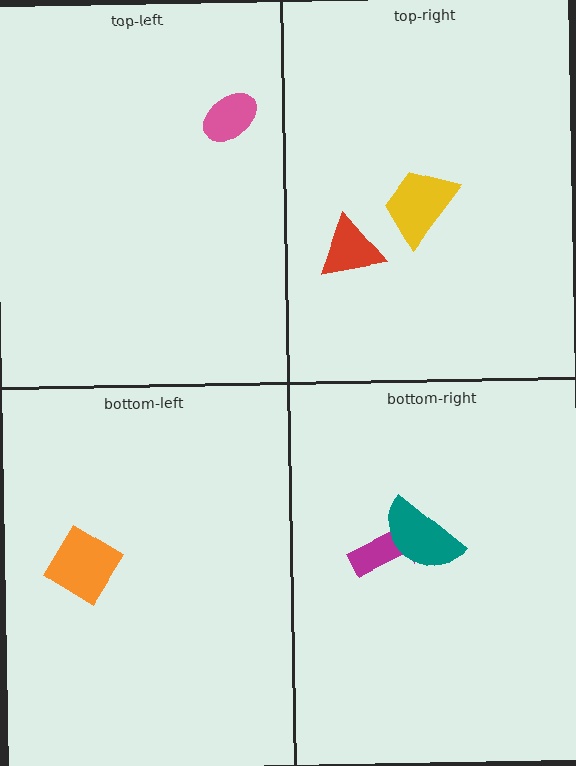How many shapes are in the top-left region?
1.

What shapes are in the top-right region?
The yellow trapezoid, the red triangle.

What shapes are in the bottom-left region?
The orange diamond.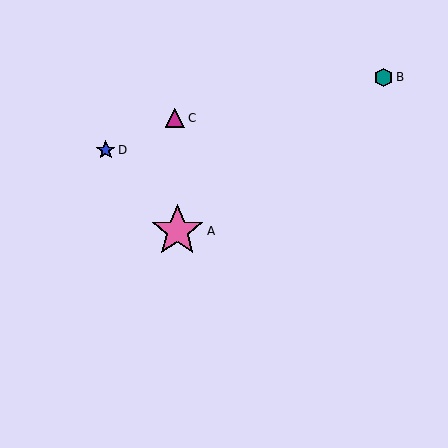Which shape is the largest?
The pink star (labeled A) is the largest.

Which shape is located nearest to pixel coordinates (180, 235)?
The pink star (labeled A) at (177, 231) is nearest to that location.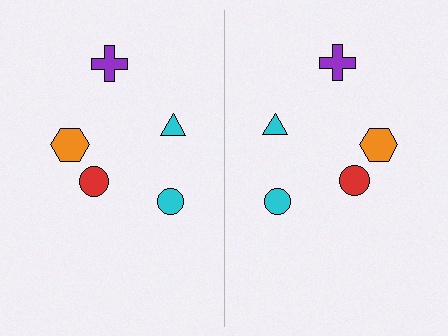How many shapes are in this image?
There are 10 shapes in this image.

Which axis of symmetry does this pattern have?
The pattern has a vertical axis of symmetry running through the center of the image.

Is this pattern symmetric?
Yes, this pattern has bilateral (reflection) symmetry.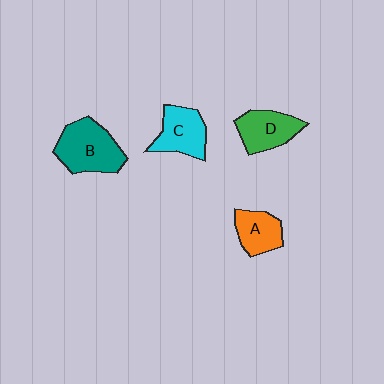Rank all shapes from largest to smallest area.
From largest to smallest: B (teal), C (cyan), D (green), A (orange).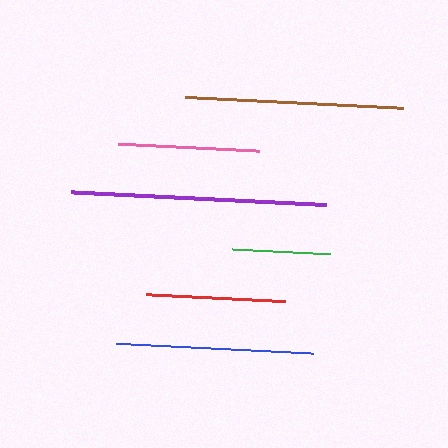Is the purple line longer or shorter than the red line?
The purple line is longer than the red line.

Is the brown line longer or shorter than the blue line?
The brown line is longer than the blue line.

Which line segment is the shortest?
The green line is the shortest at approximately 98 pixels.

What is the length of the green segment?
The green segment is approximately 98 pixels long.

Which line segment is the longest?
The purple line is the longest at approximately 255 pixels.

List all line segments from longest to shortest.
From longest to shortest: purple, brown, blue, pink, red, green.